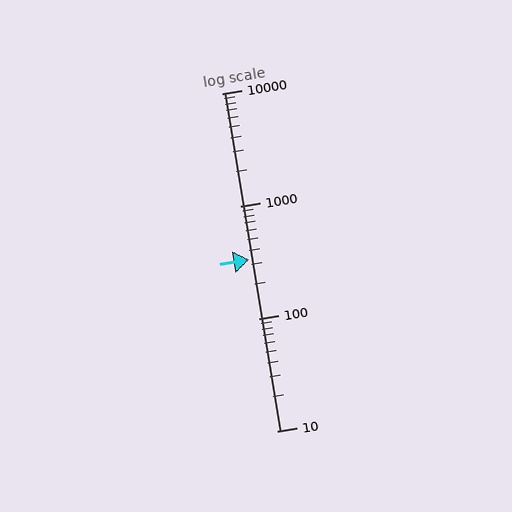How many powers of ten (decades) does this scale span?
The scale spans 3 decades, from 10 to 10000.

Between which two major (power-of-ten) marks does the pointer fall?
The pointer is between 100 and 1000.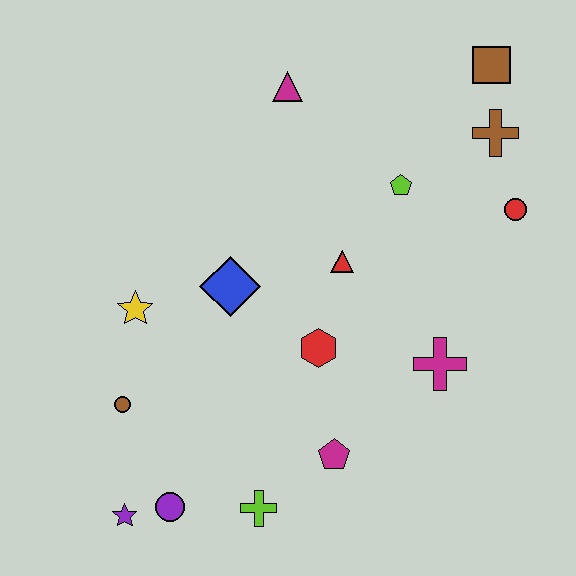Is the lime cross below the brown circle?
Yes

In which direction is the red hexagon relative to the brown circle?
The red hexagon is to the right of the brown circle.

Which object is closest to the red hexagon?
The red triangle is closest to the red hexagon.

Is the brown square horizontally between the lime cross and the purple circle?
No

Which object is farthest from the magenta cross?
The purple star is farthest from the magenta cross.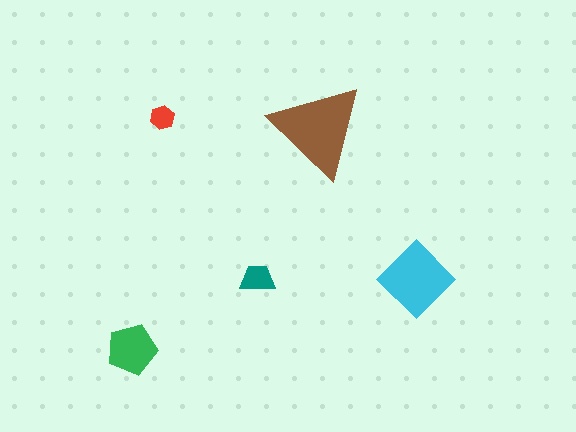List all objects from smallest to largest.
The red hexagon, the teal trapezoid, the green pentagon, the cyan diamond, the brown triangle.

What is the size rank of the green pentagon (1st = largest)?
3rd.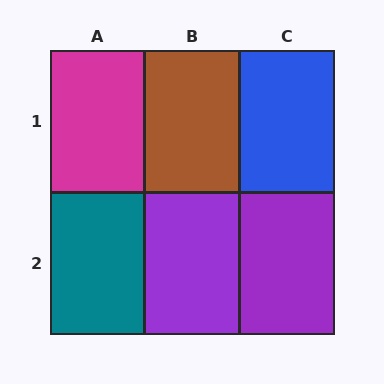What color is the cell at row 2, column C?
Purple.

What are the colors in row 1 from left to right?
Magenta, brown, blue.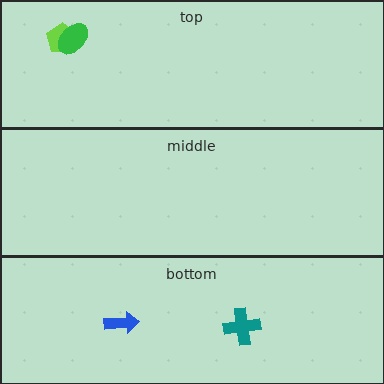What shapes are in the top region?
The lime pentagon, the green ellipse.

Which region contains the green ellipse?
The top region.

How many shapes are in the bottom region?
2.